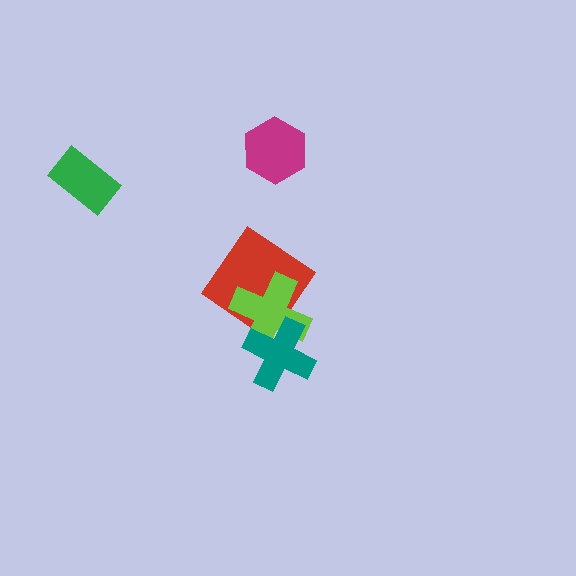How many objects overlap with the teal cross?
1 object overlaps with the teal cross.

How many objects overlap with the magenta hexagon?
0 objects overlap with the magenta hexagon.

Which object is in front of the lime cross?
The teal cross is in front of the lime cross.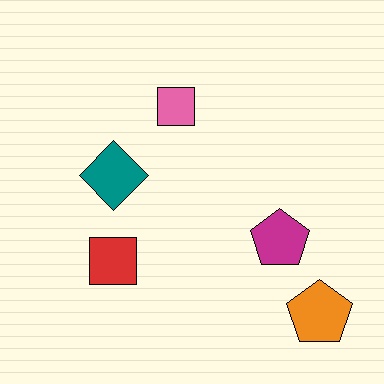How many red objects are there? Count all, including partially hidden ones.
There is 1 red object.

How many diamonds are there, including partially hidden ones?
There is 1 diamond.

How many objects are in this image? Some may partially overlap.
There are 5 objects.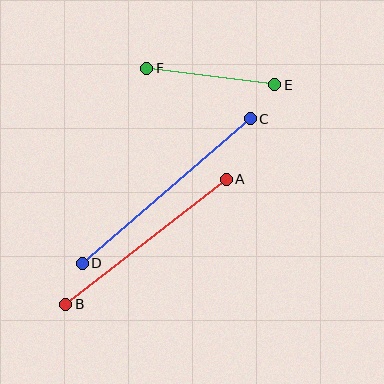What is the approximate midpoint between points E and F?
The midpoint is at approximately (211, 77) pixels.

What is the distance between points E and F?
The distance is approximately 129 pixels.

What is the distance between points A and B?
The distance is approximately 204 pixels.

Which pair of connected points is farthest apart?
Points C and D are farthest apart.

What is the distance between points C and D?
The distance is approximately 221 pixels.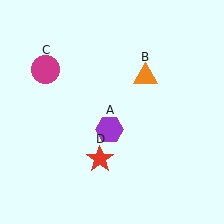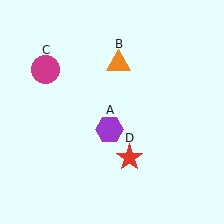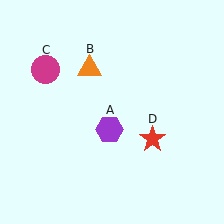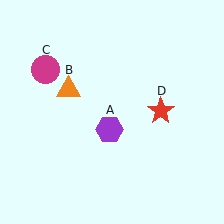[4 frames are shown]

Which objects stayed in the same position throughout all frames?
Purple hexagon (object A) and magenta circle (object C) remained stationary.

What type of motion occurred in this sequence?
The orange triangle (object B), red star (object D) rotated counterclockwise around the center of the scene.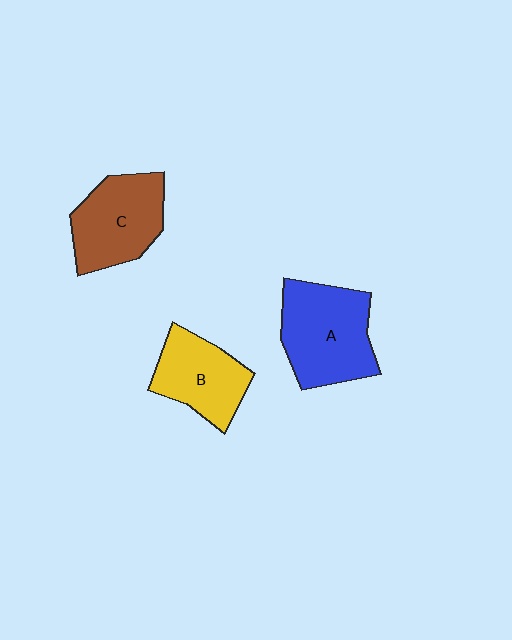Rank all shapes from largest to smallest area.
From largest to smallest: A (blue), C (brown), B (yellow).